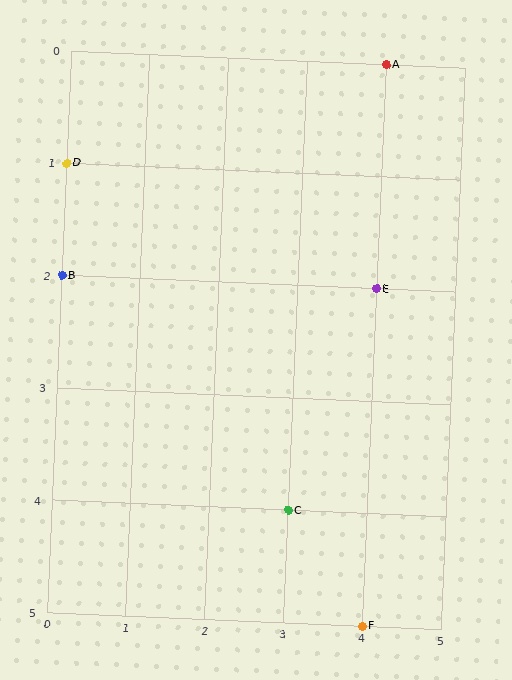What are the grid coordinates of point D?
Point D is at grid coordinates (0, 1).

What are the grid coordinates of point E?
Point E is at grid coordinates (4, 2).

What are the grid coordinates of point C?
Point C is at grid coordinates (3, 4).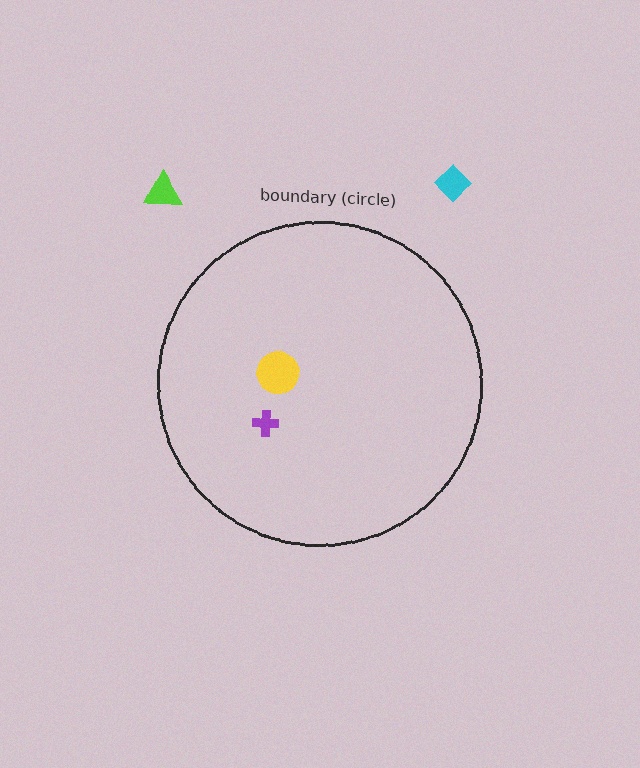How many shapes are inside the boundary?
2 inside, 2 outside.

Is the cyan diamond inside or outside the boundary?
Outside.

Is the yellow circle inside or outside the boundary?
Inside.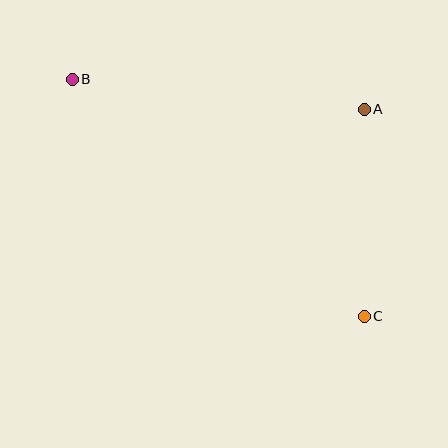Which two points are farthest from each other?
Points B and C are farthest from each other.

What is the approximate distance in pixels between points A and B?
The distance between A and B is approximately 293 pixels.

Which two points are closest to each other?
Points A and C are closest to each other.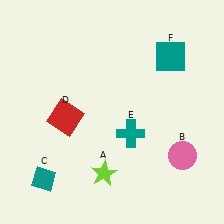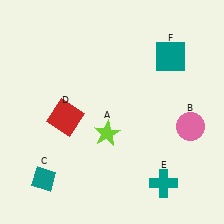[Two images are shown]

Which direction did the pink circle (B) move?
The pink circle (B) moved up.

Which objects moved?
The objects that moved are: the lime star (A), the pink circle (B), the teal cross (E).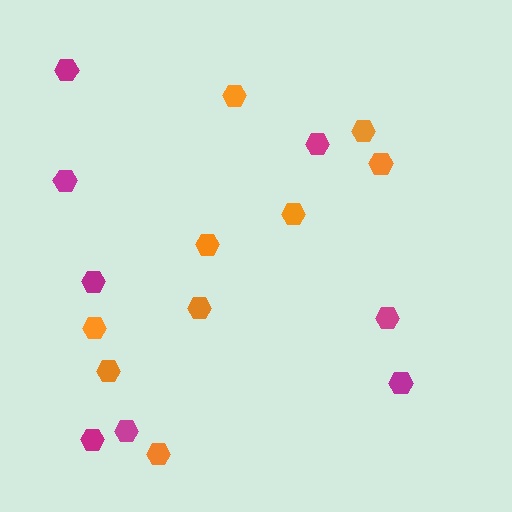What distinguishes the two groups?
There are 2 groups: one group of magenta hexagons (8) and one group of orange hexagons (9).